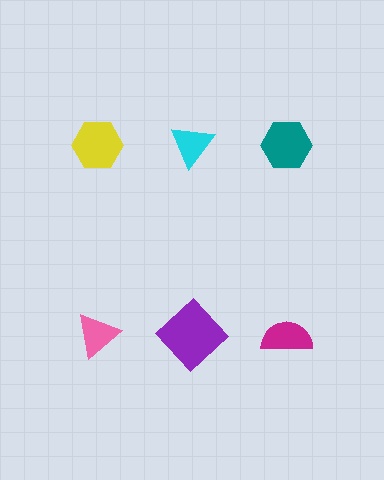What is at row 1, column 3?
A teal hexagon.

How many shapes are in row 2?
3 shapes.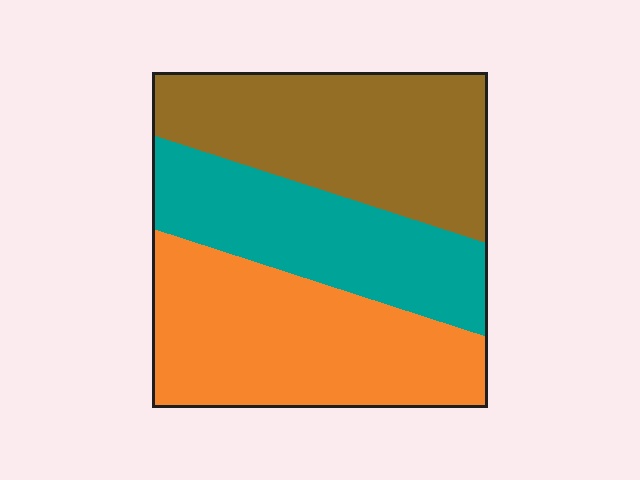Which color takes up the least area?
Teal, at roughly 30%.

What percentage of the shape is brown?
Brown covers around 35% of the shape.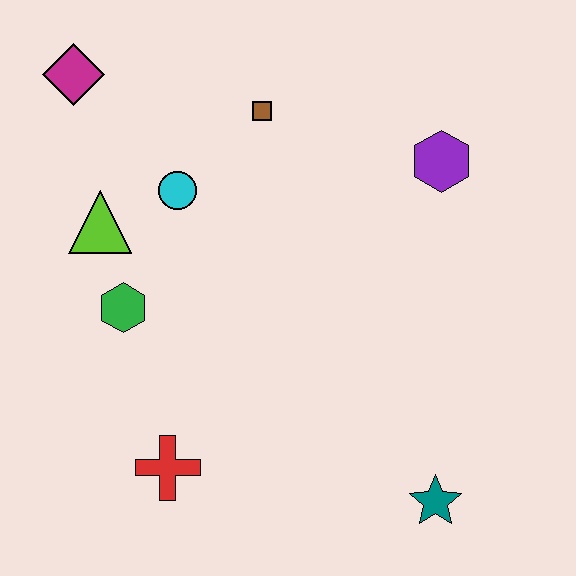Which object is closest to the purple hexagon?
The brown square is closest to the purple hexagon.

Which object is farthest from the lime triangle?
The teal star is farthest from the lime triangle.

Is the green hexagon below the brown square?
Yes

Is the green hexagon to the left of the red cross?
Yes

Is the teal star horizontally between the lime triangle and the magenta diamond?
No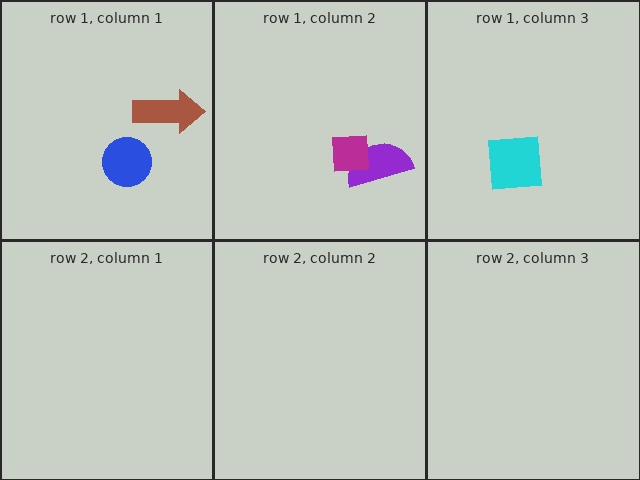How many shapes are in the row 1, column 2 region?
2.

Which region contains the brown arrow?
The row 1, column 1 region.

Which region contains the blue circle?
The row 1, column 1 region.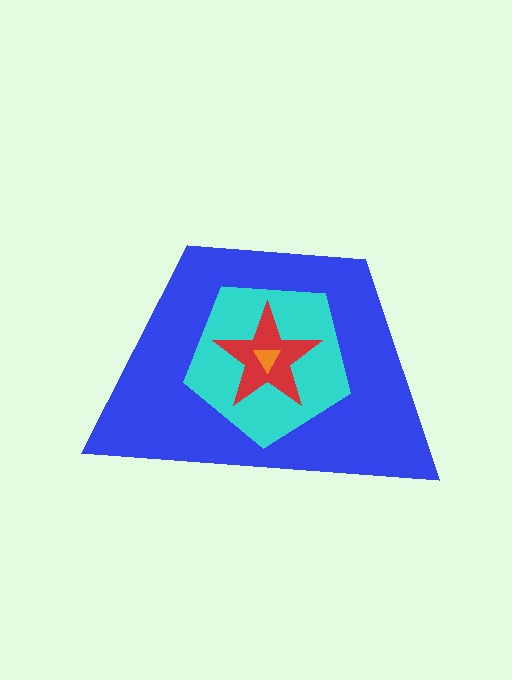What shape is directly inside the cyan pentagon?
The red star.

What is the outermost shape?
The blue trapezoid.